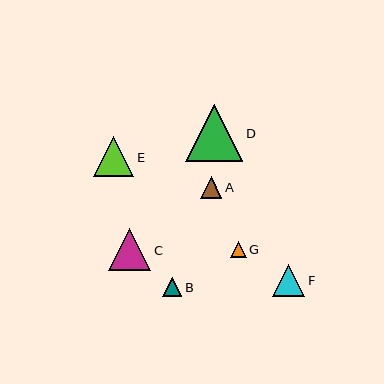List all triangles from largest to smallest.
From largest to smallest: D, C, E, F, A, B, G.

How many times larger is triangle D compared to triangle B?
Triangle D is approximately 3.0 times the size of triangle B.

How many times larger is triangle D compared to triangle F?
Triangle D is approximately 1.8 times the size of triangle F.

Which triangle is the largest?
Triangle D is the largest with a size of approximately 57 pixels.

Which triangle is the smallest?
Triangle G is the smallest with a size of approximately 16 pixels.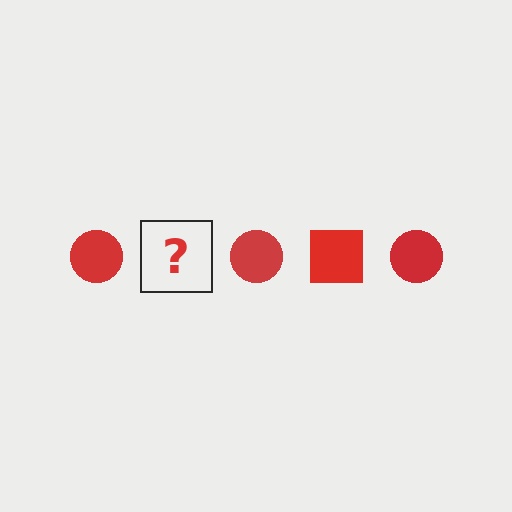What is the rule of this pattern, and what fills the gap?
The rule is that the pattern cycles through circle, square shapes in red. The gap should be filled with a red square.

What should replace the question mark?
The question mark should be replaced with a red square.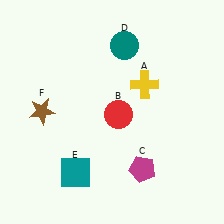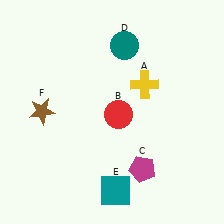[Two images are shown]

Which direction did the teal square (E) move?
The teal square (E) moved right.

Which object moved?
The teal square (E) moved right.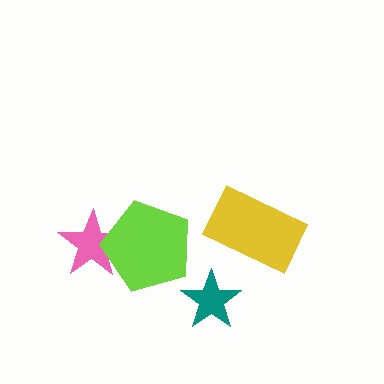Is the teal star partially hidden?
No, no other shape covers it.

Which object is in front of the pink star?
The lime pentagon is in front of the pink star.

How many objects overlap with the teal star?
0 objects overlap with the teal star.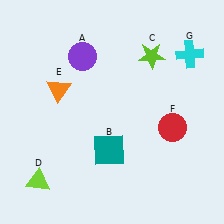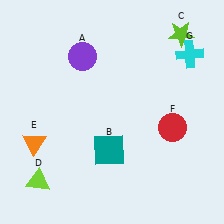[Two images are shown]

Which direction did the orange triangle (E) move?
The orange triangle (E) moved down.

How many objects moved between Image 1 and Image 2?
2 objects moved between the two images.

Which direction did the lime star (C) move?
The lime star (C) moved right.